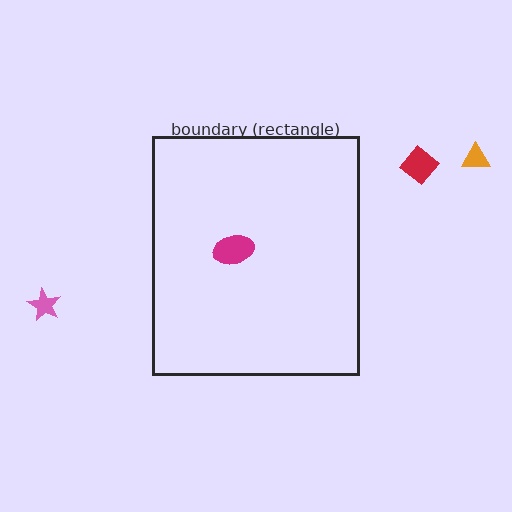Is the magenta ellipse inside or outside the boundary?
Inside.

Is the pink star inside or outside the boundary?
Outside.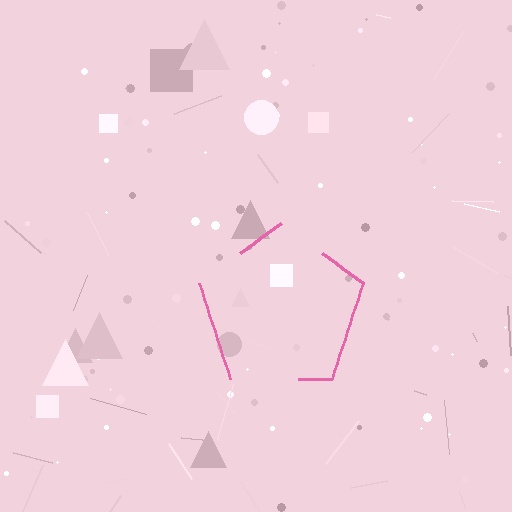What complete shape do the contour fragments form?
The contour fragments form a pentagon.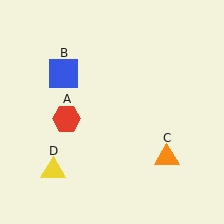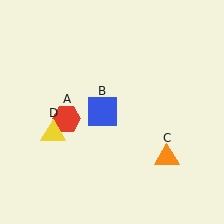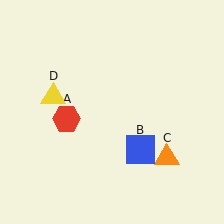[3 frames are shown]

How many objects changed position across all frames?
2 objects changed position: blue square (object B), yellow triangle (object D).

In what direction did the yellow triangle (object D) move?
The yellow triangle (object D) moved up.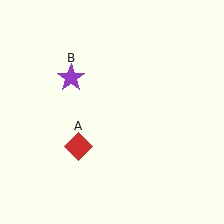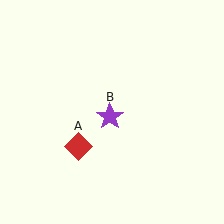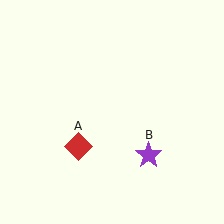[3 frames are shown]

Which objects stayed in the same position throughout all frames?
Red diamond (object A) remained stationary.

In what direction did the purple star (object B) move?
The purple star (object B) moved down and to the right.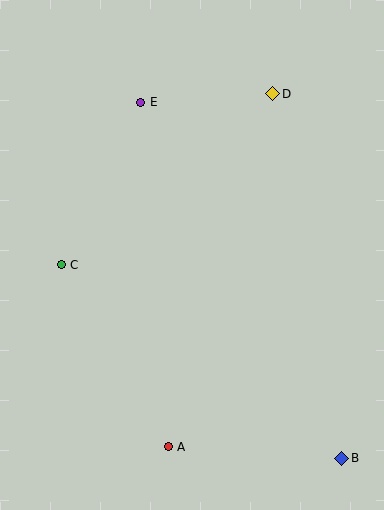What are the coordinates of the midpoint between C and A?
The midpoint between C and A is at (115, 356).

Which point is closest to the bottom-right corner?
Point B is closest to the bottom-right corner.